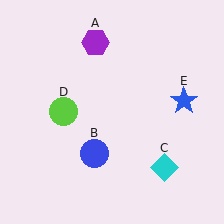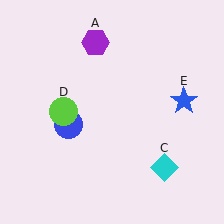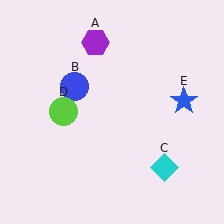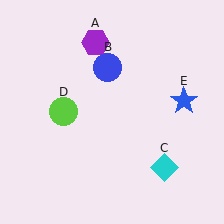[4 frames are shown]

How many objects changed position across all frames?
1 object changed position: blue circle (object B).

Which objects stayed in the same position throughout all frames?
Purple hexagon (object A) and cyan diamond (object C) and lime circle (object D) and blue star (object E) remained stationary.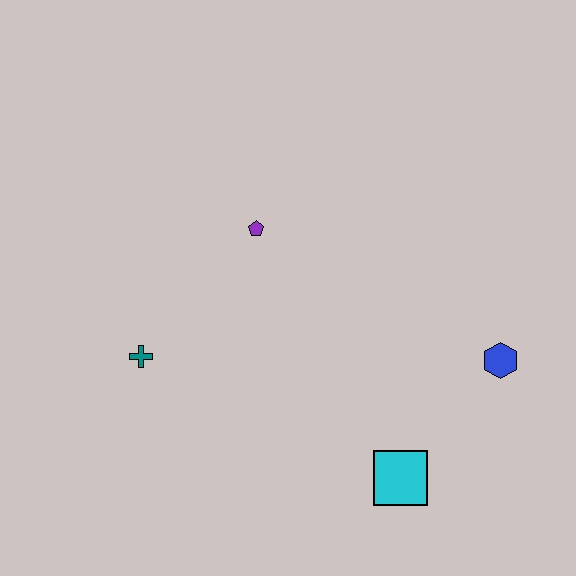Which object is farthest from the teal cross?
The blue hexagon is farthest from the teal cross.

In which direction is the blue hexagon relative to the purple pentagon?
The blue hexagon is to the right of the purple pentagon.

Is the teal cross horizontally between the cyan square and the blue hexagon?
No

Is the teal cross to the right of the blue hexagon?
No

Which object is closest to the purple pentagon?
The teal cross is closest to the purple pentagon.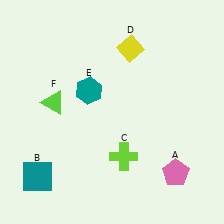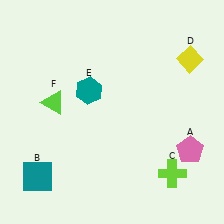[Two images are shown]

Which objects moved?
The objects that moved are: the pink pentagon (A), the lime cross (C), the yellow diamond (D).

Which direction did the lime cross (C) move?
The lime cross (C) moved right.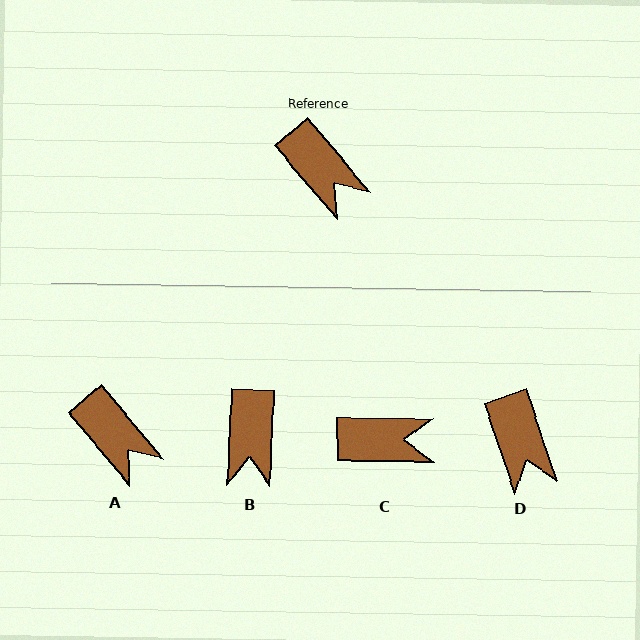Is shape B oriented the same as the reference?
No, it is off by about 43 degrees.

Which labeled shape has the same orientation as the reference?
A.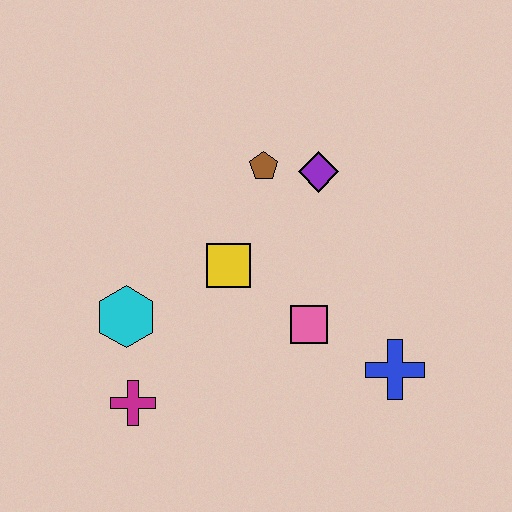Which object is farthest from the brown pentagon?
The magenta cross is farthest from the brown pentagon.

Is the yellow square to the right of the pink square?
No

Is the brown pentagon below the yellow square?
No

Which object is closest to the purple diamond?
The brown pentagon is closest to the purple diamond.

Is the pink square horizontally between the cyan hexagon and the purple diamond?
Yes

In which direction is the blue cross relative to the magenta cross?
The blue cross is to the right of the magenta cross.